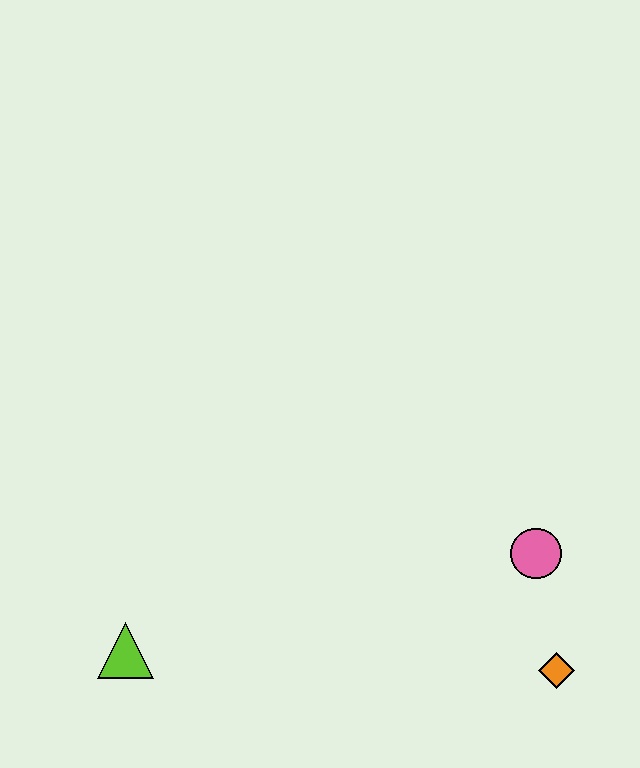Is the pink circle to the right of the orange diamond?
No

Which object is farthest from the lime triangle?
The orange diamond is farthest from the lime triangle.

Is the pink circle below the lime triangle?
No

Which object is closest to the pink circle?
The orange diamond is closest to the pink circle.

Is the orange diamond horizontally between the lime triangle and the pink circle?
No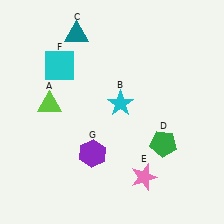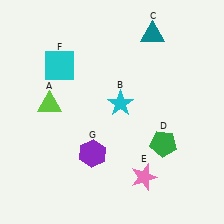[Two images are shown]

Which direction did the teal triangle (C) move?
The teal triangle (C) moved right.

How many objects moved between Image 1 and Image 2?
1 object moved between the two images.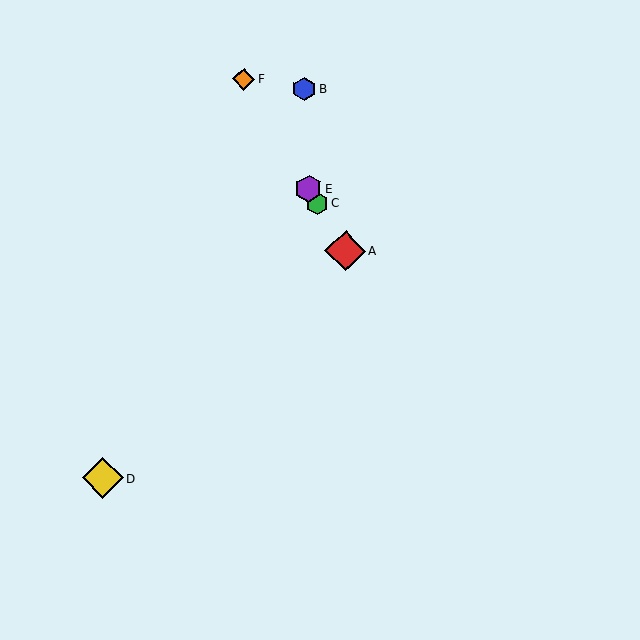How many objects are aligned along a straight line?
4 objects (A, C, E, F) are aligned along a straight line.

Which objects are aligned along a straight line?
Objects A, C, E, F are aligned along a straight line.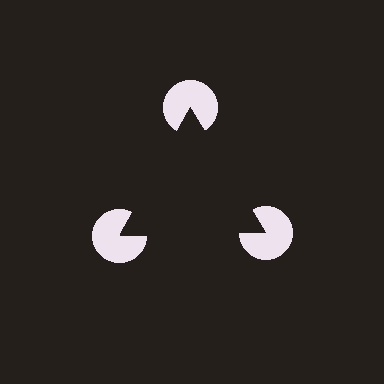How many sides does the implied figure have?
3 sides.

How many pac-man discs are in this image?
There are 3 — one at each vertex of the illusory triangle.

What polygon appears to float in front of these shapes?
An illusory triangle — its edges are inferred from the aligned wedge cuts in the pac-man discs, not physically drawn.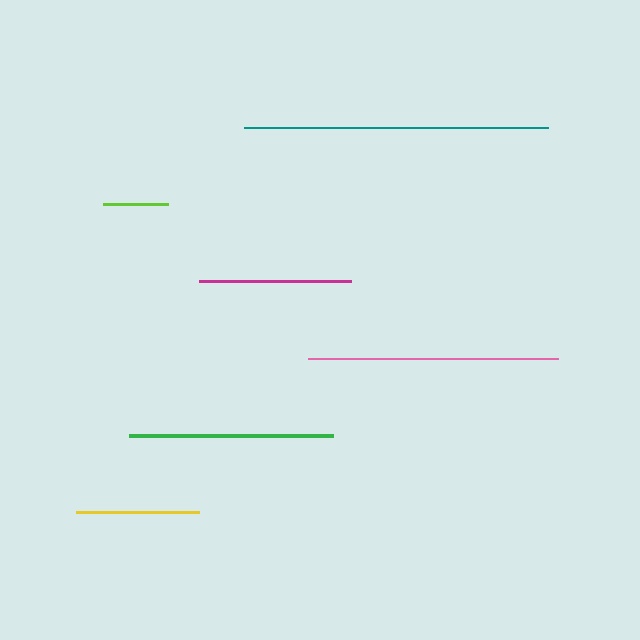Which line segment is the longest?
The teal line is the longest at approximately 304 pixels.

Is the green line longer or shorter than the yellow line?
The green line is longer than the yellow line.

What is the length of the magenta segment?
The magenta segment is approximately 152 pixels long.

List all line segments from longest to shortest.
From longest to shortest: teal, pink, green, magenta, yellow, lime.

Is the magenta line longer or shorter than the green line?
The green line is longer than the magenta line.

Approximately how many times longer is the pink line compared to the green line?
The pink line is approximately 1.2 times the length of the green line.